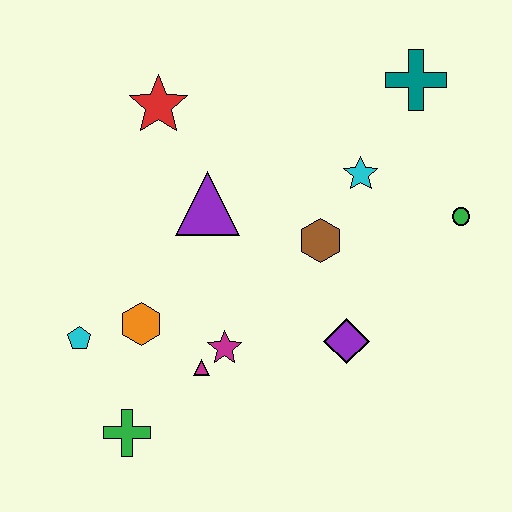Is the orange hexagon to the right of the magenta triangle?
No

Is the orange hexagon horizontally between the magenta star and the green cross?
Yes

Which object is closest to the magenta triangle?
The magenta star is closest to the magenta triangle.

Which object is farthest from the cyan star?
The green cross is farthest from the cyan star.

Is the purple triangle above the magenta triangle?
Yes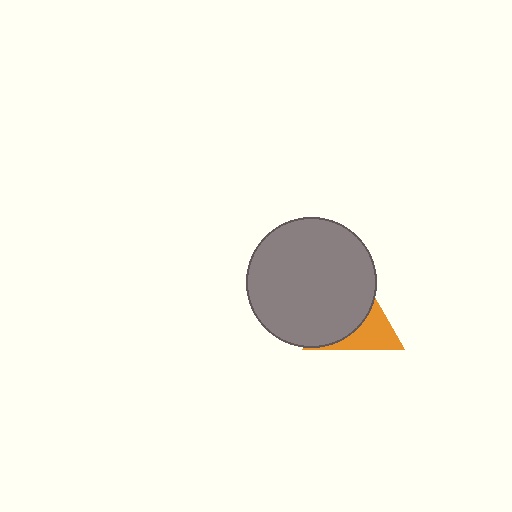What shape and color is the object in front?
The object in front is a gray circle.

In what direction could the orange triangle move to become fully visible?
The orange triangle could move toward the lower-right. That would shift it out from behind the gray circle entirely.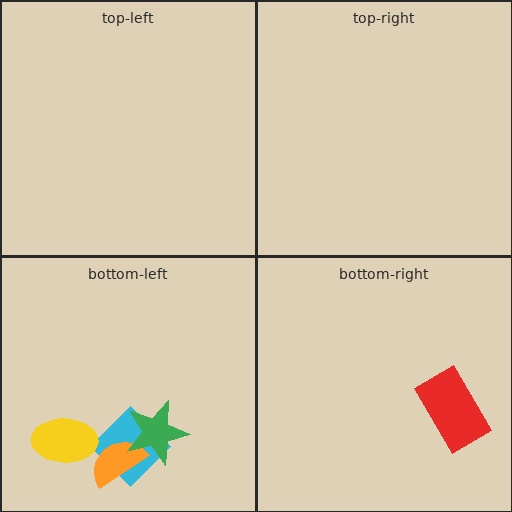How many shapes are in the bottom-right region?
1.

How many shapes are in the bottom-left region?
4.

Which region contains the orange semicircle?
The bottom-left region.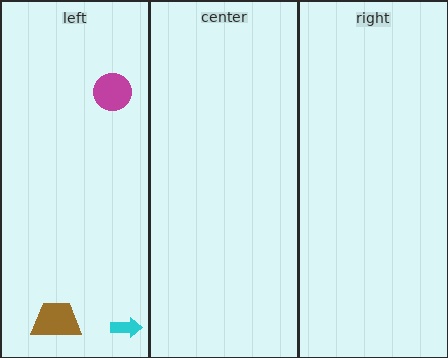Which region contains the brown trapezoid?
The left region.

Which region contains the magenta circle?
The left region.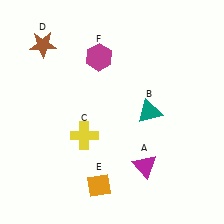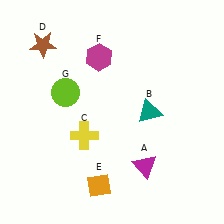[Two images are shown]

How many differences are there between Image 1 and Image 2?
There is 1 difference between the two images.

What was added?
A lime circle (G) was added in Image 2.